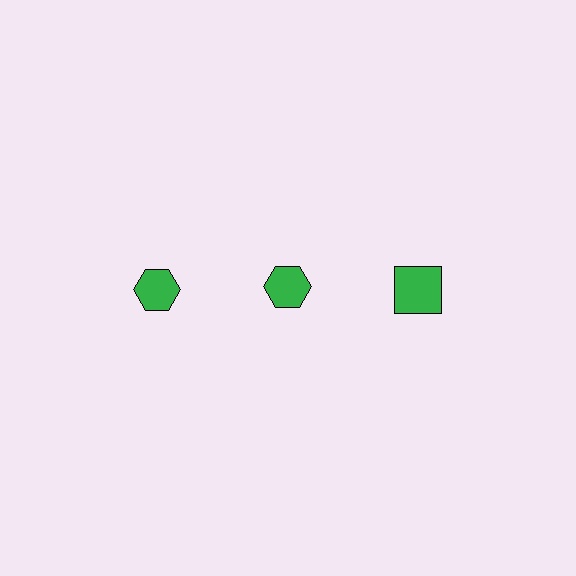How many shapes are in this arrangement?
There are 3 shapes arranged in a grid pattern.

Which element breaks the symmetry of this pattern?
The green square in the top row, center column breaks the symmetry. All other shapes are green hexagons.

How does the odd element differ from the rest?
It has a different shape: square instead of hexagon.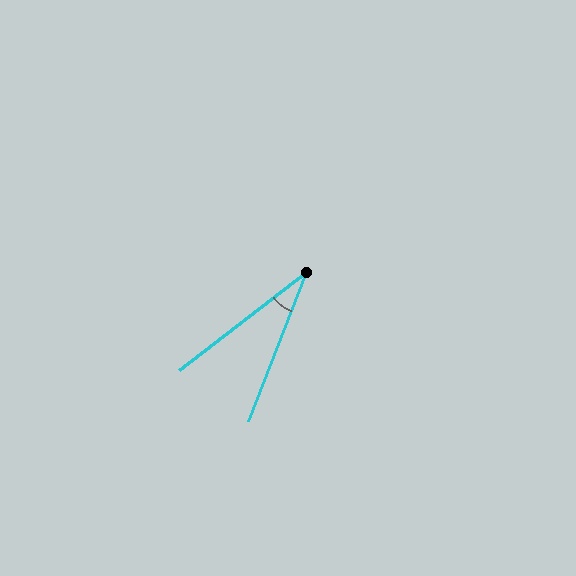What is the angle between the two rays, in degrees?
Approximately 31 degrees.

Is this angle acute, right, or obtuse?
It is acute.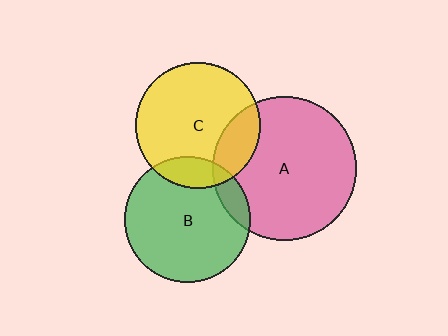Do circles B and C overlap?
Yes.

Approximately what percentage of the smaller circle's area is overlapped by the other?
Approximately 15%.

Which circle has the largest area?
Circle A (pink).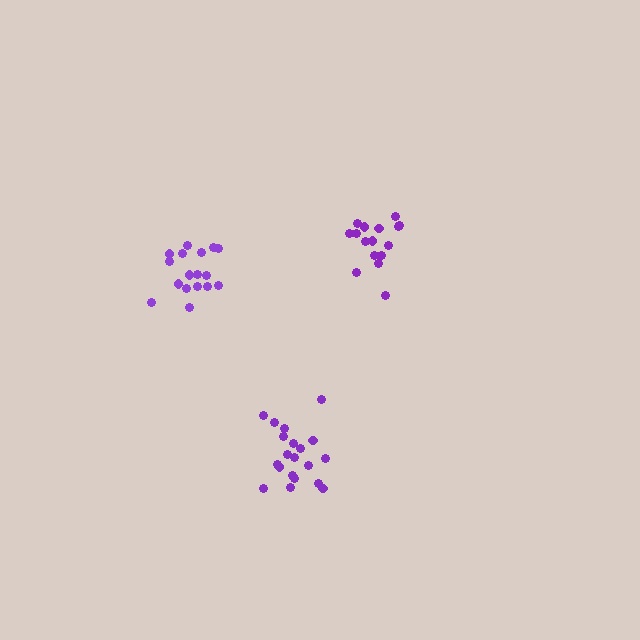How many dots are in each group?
Group 1: 17 dots, Group 2: 20 dots, Group 3: 16 dots (53 total).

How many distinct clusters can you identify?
There are 3 distinct clusters.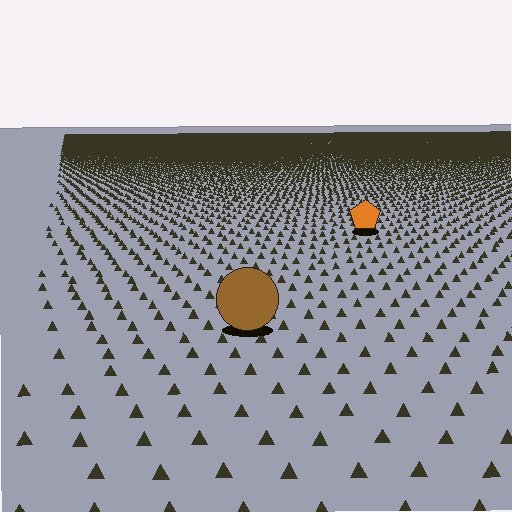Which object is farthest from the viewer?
The orange pentagon is farthest from the viewer. It appears smaller and the ground texture around it is denser.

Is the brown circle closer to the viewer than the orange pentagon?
Yes. The brown circle is closer — you can tell from the texture gradient: the ground texture is coarser near it.